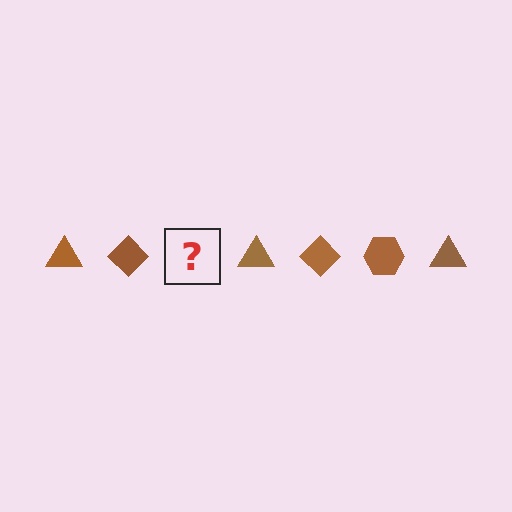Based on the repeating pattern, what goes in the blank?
The blank should be a brown hexagon.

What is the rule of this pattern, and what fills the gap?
The rule is that the pattern cycles through triangle, diamond, hexagon shapes in brown. The gap should be filled with a brown hexagon.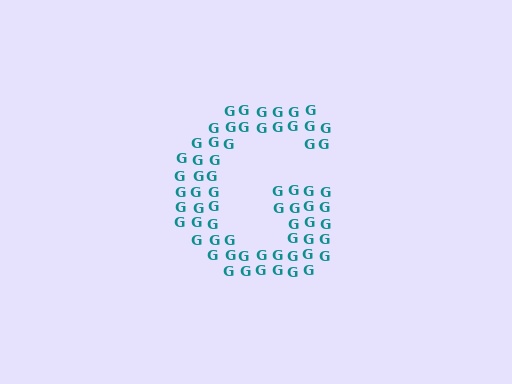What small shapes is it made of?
It is made of small letter G's.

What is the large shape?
The large shape is the letter G.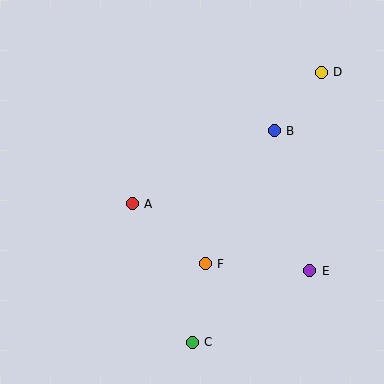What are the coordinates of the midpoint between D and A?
The midpoint between D and A is at (227, 138).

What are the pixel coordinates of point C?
Point C is at (192, 342).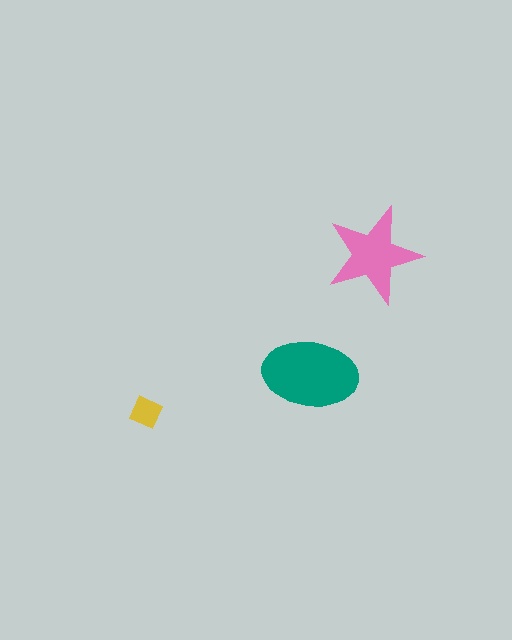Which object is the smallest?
The yellow diamond.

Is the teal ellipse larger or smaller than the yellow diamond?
Larger.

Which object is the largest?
The teal ellipse.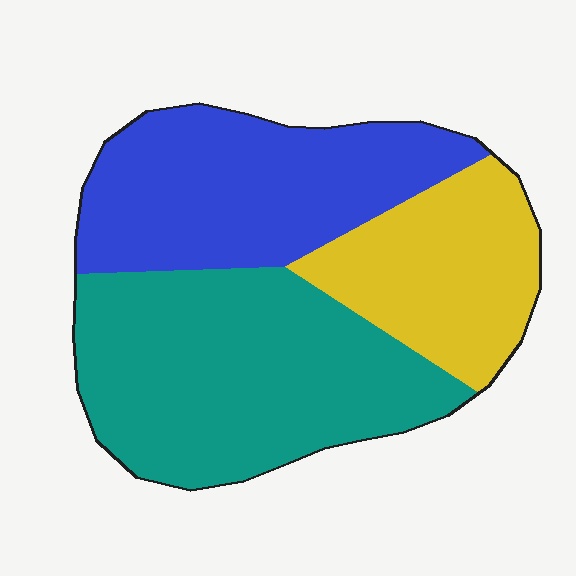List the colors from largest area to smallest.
From largest to smallest: teal, blue, yellow.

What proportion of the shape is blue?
Blue covers roughly 35% of the shape.